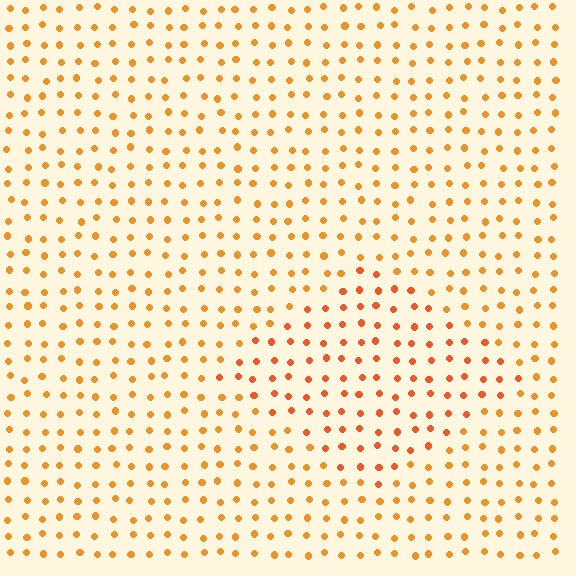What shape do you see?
I see a diamond.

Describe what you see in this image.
The image is filled with small orange elements in a uniform arrangement. A diamond-shaped region is visible where the elements are tinted to a slightly different hue, forming a subtle color boundary.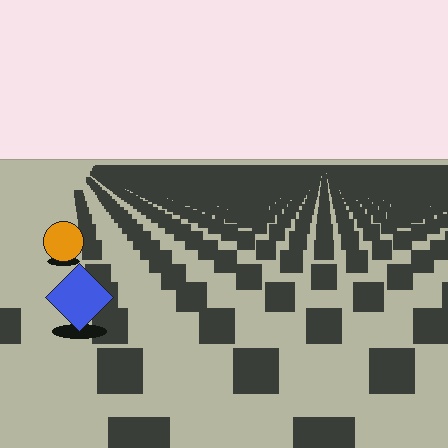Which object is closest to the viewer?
The blue diamond is closest. The texture marks near it are larger and more spread out.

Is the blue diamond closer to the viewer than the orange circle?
Yes. The blue diamond is closer — you can tell from the texture gradient: the ground texture is coarser near it.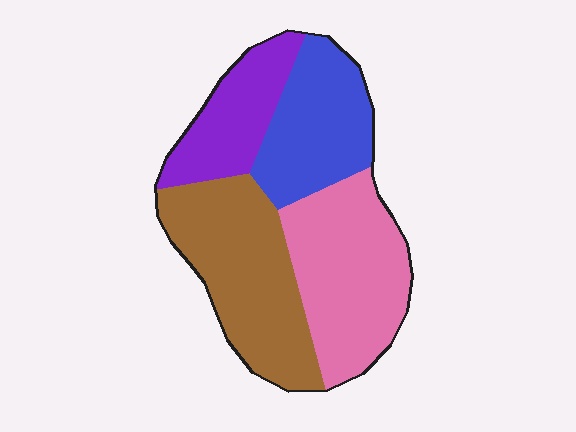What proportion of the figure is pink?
Pink covers about 30% of the figure.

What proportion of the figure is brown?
Brown takes up between a quarter and a half of the figure.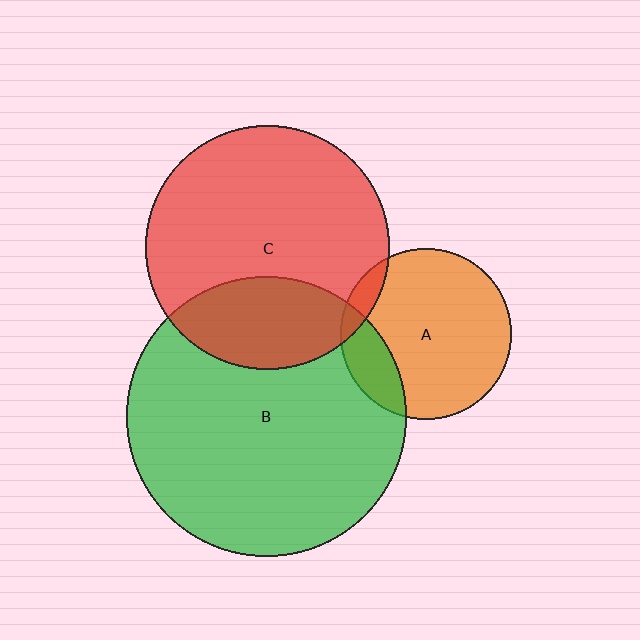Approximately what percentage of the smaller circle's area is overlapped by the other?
Approximately 20%.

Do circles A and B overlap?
Yes.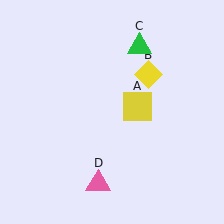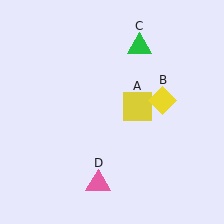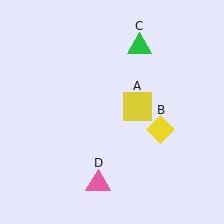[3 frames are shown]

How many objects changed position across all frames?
1 object changed position: yellow diamond (object B).